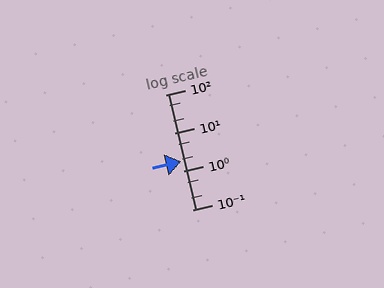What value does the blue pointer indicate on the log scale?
The pointer indicates approximately 1.8.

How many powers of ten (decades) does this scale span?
The scale spans 3 decades, from 0.1 to 100.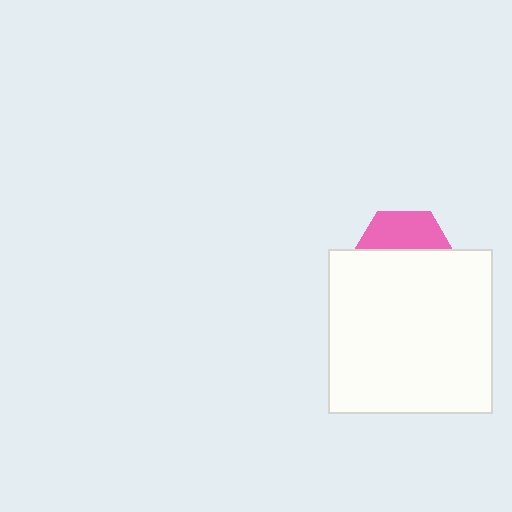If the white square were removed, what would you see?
You would see the complete pink hexagon.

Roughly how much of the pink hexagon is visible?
A small part of it is visible (roughly 39%).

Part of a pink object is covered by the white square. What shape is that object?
It is a hexagon.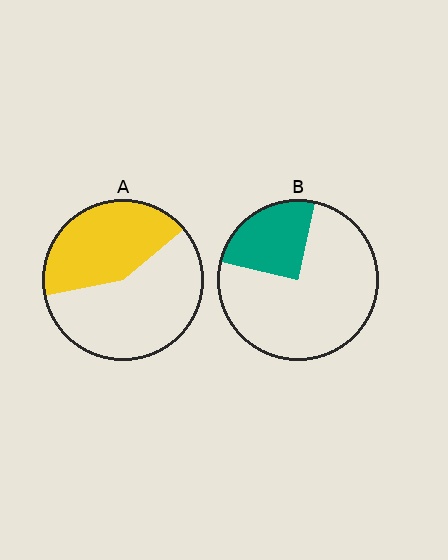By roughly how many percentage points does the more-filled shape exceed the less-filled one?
By roughly 15 percentage points (A over B).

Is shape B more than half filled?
No.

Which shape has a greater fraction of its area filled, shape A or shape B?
Shape A.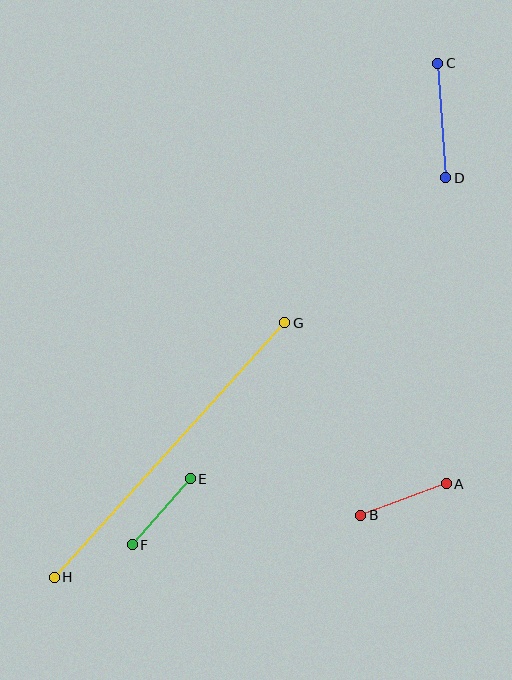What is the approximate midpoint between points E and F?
The midpoint is at approximately (161, 512) pixels.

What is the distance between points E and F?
The distance is approximately 88 pixels.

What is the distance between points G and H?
The distance is approximately 343 pixels.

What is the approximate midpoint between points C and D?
The midpoint is at approximately (442, 120) pixels.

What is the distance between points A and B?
The distance is approximately 91 pixels.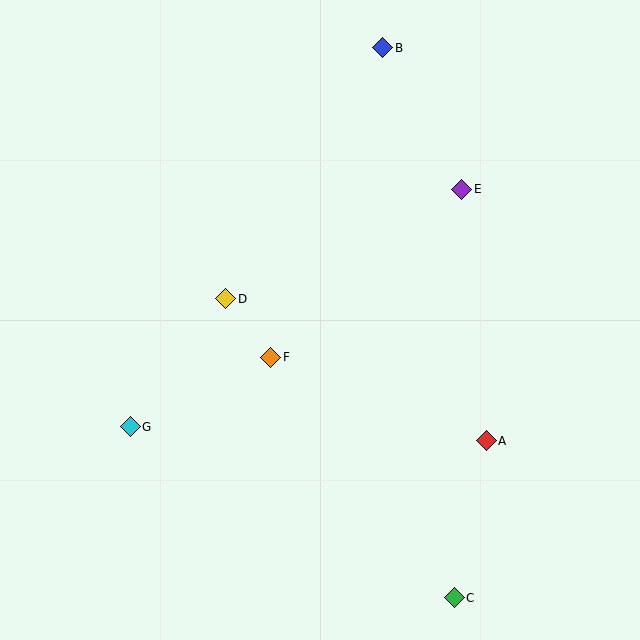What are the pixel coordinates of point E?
Point E is at (462, 189).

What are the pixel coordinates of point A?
Point A is at (486, 441).